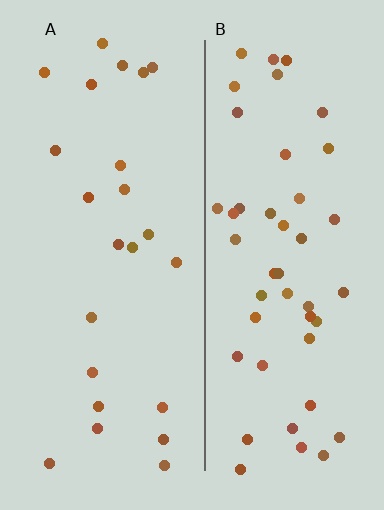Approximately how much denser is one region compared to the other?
Approximately 2.0× — region B over region A.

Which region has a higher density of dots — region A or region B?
B (the right).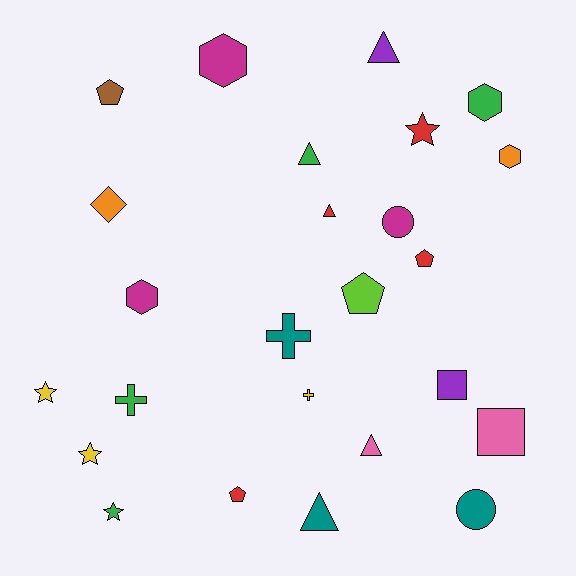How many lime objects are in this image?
There is 1 lime object.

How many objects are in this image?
There are 25 objects.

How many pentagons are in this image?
There are 4 pentagons.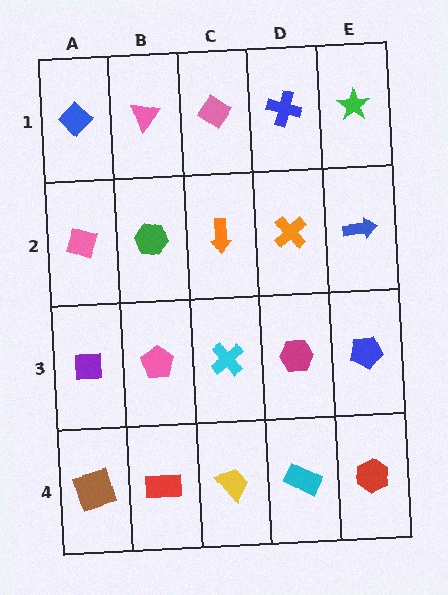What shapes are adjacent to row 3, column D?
An orange cross (row 2, column D), a cyan rectangle (row 4, column D), a cyan cross (row 3, column C), a blue pentagon (row 3, column E).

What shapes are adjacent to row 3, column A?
A pink diamond (row 2, column A), a brown square (row 4, column A), a pink pentagon (row 3, column B).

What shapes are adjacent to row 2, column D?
A blue cross (row 1, column D), a magenta hexagon (row 3, column D), an orange arrow (row 2, column C), a blue arrow (row 2, column E).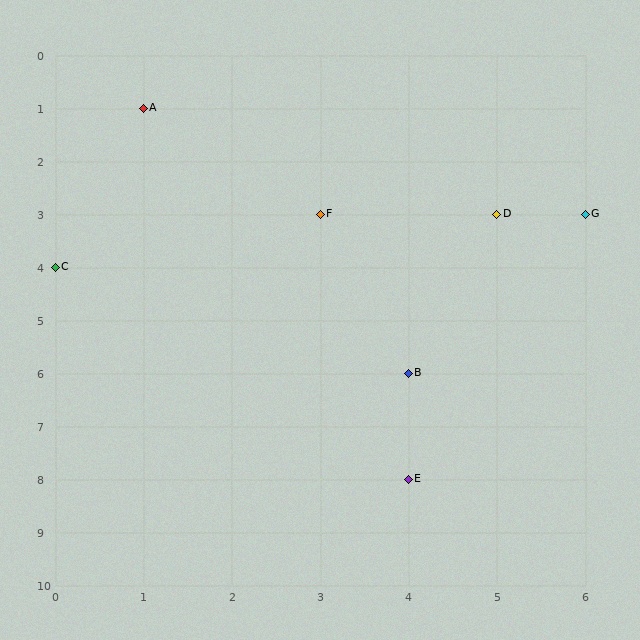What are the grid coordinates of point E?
Point E is at grid coordinates (4, 8).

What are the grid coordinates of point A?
Point A is at grid coordinates (1, 1).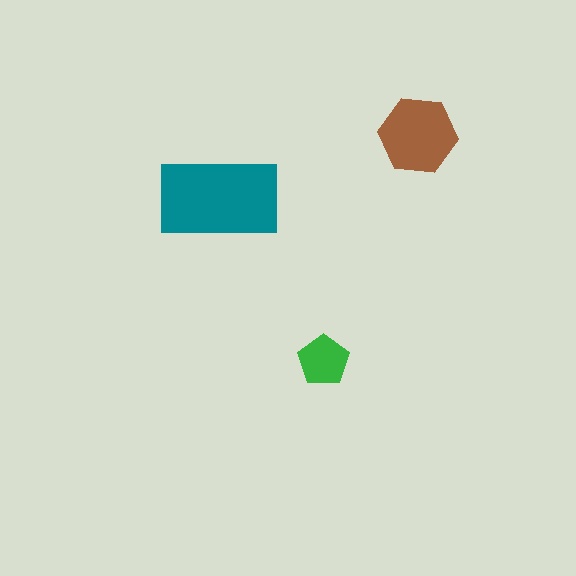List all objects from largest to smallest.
The teal rectangle, the brown hexagon, the green pentagon.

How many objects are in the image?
There are 3 objects in the image.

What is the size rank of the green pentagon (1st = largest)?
3rd.